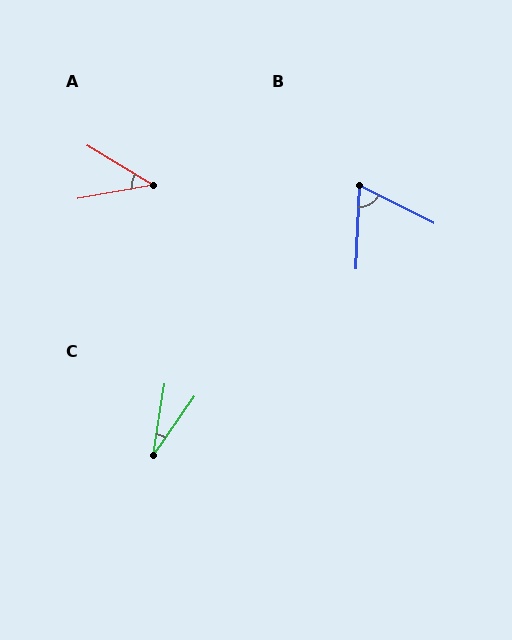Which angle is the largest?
B, at approximately 65 degrees.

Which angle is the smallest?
C, at approximately 25 degrees.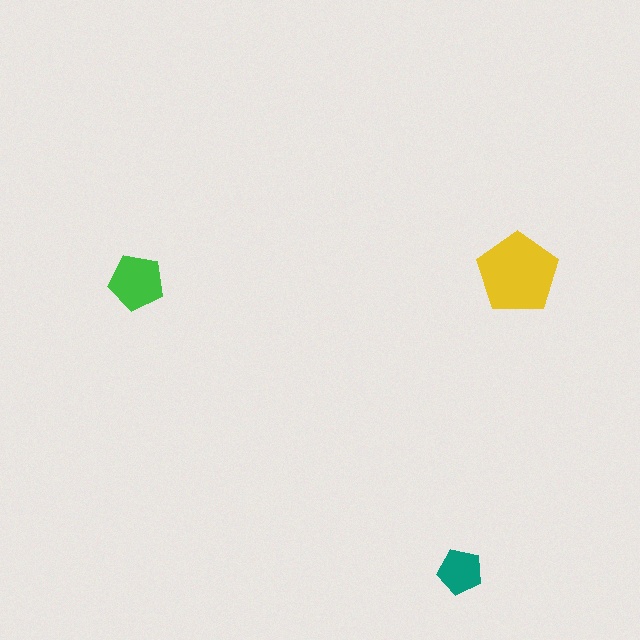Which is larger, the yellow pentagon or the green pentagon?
The yellow one.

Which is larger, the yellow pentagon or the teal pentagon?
The yellow one.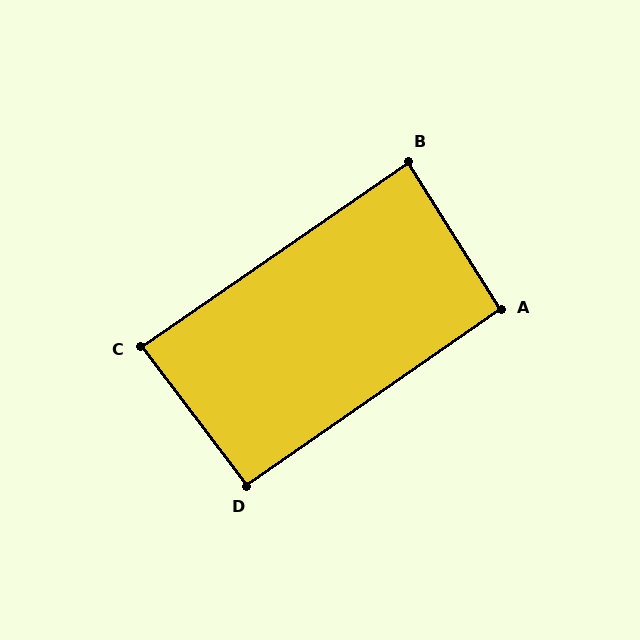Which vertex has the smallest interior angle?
C, at approximately 87 degrees.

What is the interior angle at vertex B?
Approximately 88 degrees (approximately right).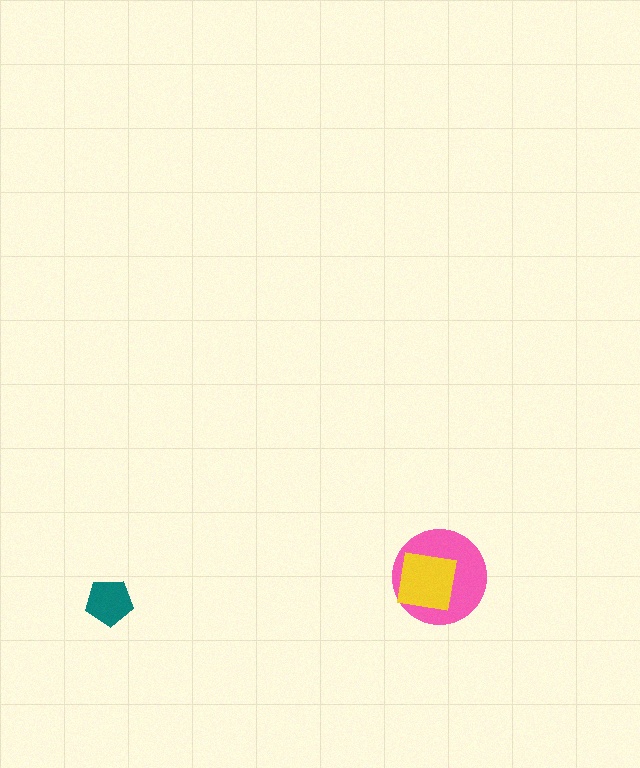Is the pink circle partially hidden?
Yes, it is partially covered by another shape.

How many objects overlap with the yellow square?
1 object overlaps with the yellow square.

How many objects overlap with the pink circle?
1 object overlaps with the pink circle.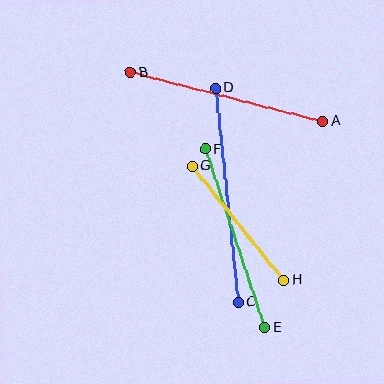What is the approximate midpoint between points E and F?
The midpoint is at approximately (235, 239) pixels.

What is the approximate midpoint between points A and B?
The midpoint is at approximately (227, 97) pixels.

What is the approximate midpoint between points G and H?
The midpoint is at approximately (238, 223) pixels.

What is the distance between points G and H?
The distance is approximately 146 pixels.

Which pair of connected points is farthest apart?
Points C and D are farthest apart.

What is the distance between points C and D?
The distance is approximately 215 pixels.